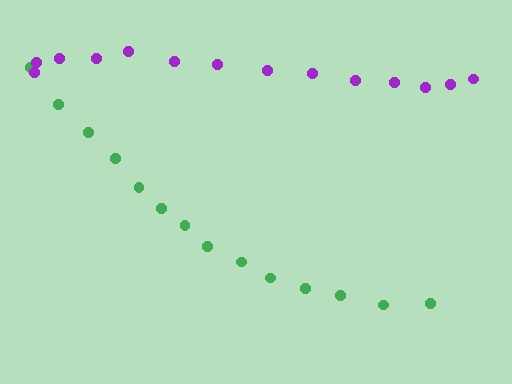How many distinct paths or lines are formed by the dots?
There are 2 distinct paths.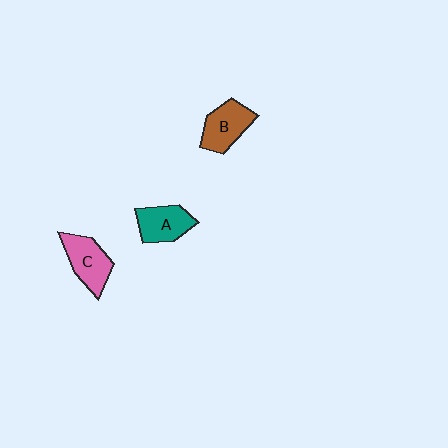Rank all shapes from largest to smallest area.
From largest to smallest: C (pink), B (brown), A (teal).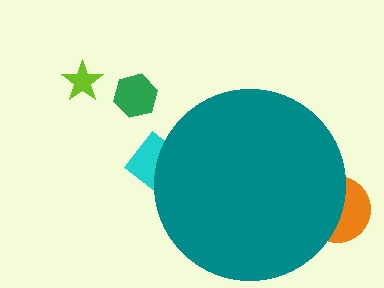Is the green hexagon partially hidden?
No, the green hexagon is fully visible.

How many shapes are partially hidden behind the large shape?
2 shapes are partially hidden.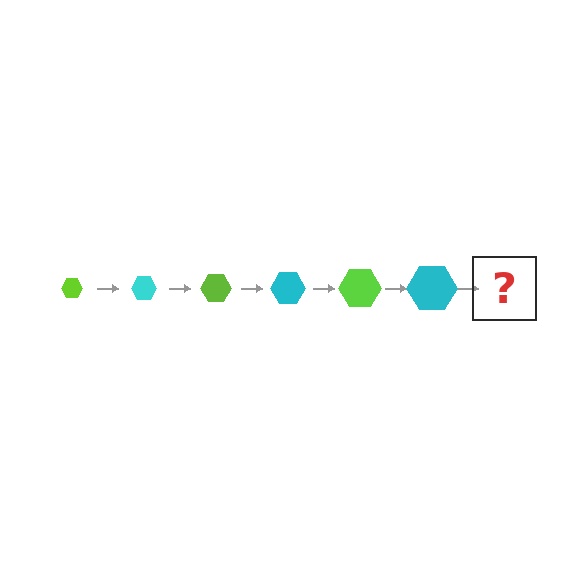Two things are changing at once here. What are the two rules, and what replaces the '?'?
The two rules are that the hexagon grows larger each step and the color cycles through lime and cyan. The '?' should be a lime hexagon, larger than the previous one.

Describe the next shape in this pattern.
It should be a lime hexagon, larger than the previous one.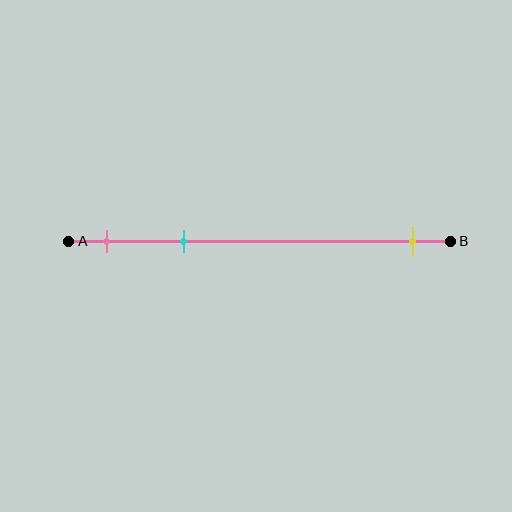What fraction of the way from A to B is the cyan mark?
The cyan mark is approximately 30% (0.3) of the way from A to B.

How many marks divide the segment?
There are 3 marks dividing the segment.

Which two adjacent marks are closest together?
The pink and cyan marks are the closest adjacent pair.